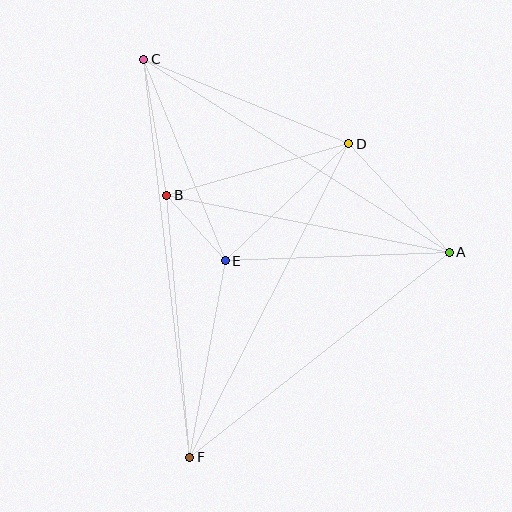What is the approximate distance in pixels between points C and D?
The distance between C and D is approximately 222 pixels.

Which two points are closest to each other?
Points B and E are closest to each other.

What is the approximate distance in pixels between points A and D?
The distance between A and D is approximately 148 pixels.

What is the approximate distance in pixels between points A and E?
The distance between A and E is approximately 224 pixels.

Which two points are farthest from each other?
Points C and F are farthest from each other.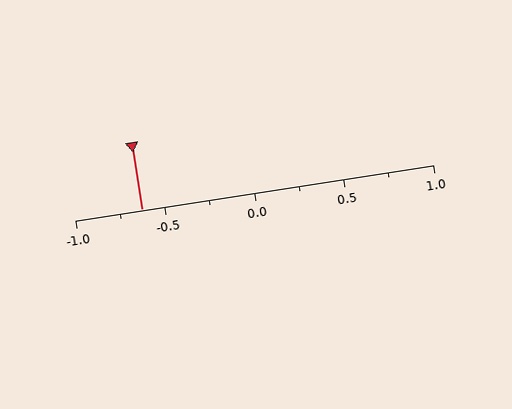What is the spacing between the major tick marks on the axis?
The major ticks are spaced 0.5 apart.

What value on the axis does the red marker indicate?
The marker indicates approximately -0.62.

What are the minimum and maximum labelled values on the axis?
The axis runs from -1.0 to 1.0.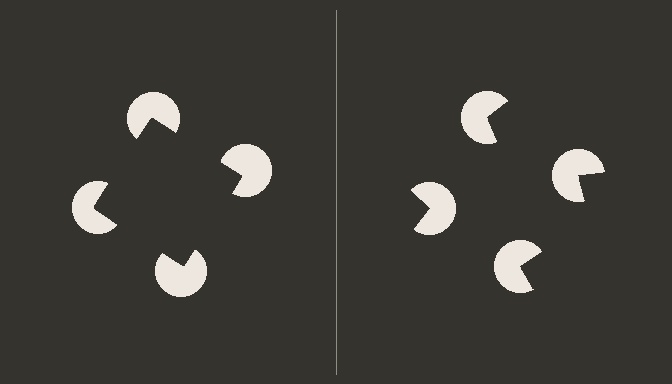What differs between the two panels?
The pac-man discs are positioned identically on both sides; only the wedge orientations differ. On the left they align to a square; on the right they are misaligned.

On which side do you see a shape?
An illusory square appears on the left side. On the right side the wedge cuts are rotated, so no coherent shape forms.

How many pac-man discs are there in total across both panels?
8 — 4 on each side.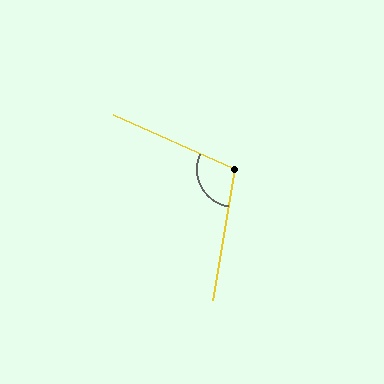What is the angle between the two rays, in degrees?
Approximately 104 degrees.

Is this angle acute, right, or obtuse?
It is obtuse.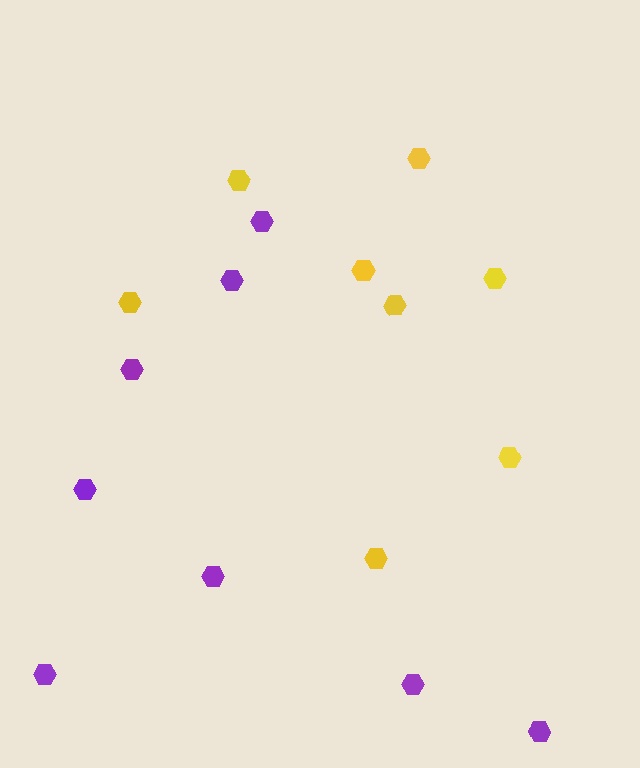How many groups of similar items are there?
There are 2 groups: one group of yellow hexagons (8) and one group of purple hexagons (8).